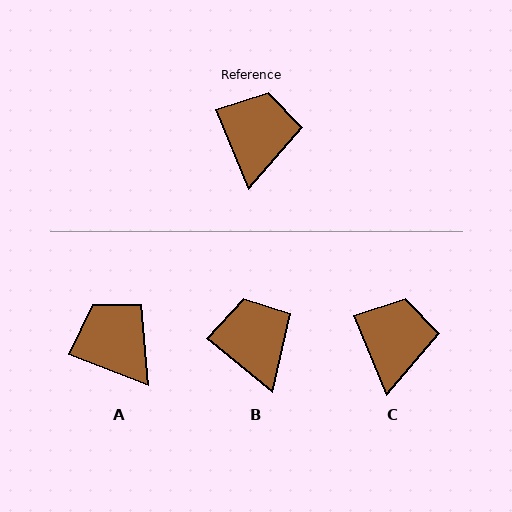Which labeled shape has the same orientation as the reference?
C.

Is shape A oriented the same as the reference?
No, it is off by about 46 degrees.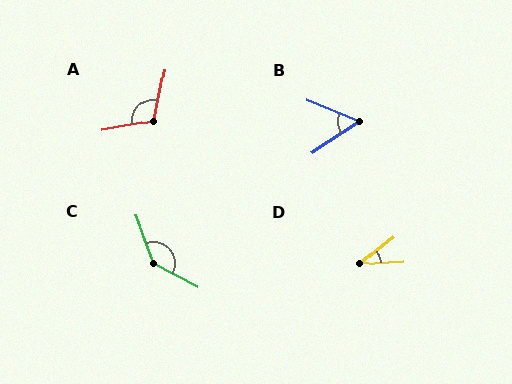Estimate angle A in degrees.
Approximately 113 degrees.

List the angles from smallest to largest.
D (35°), B (56°), A (113°), C (138°).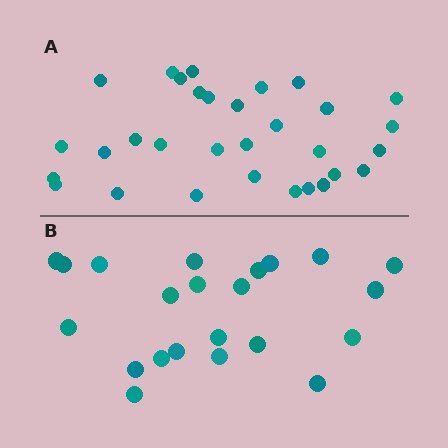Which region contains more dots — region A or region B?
Region A (the top region) has more dots.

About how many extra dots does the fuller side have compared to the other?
Region A has roughly 8 or so more dots than region B.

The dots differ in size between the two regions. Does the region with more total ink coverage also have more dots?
No. Region B has more total ink coverage because its dots are larger, but region A actually contains more individual dots. Total area can be misleading — the number of items is what matters here.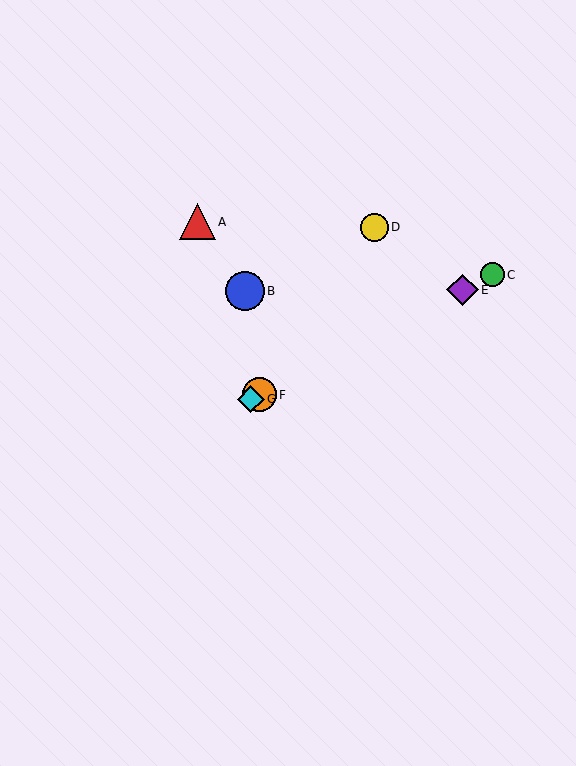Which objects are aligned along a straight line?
Objects C, E, F, G are aligned along a straight line.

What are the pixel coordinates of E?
Object E is at (463, 290).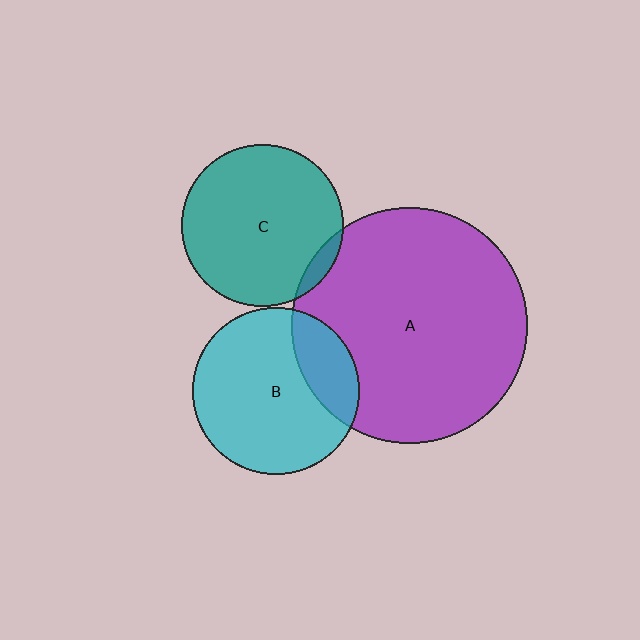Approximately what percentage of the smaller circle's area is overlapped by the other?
Approximately 20%.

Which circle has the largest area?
Circle A (purple).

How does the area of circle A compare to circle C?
Approximately 2.1 times.